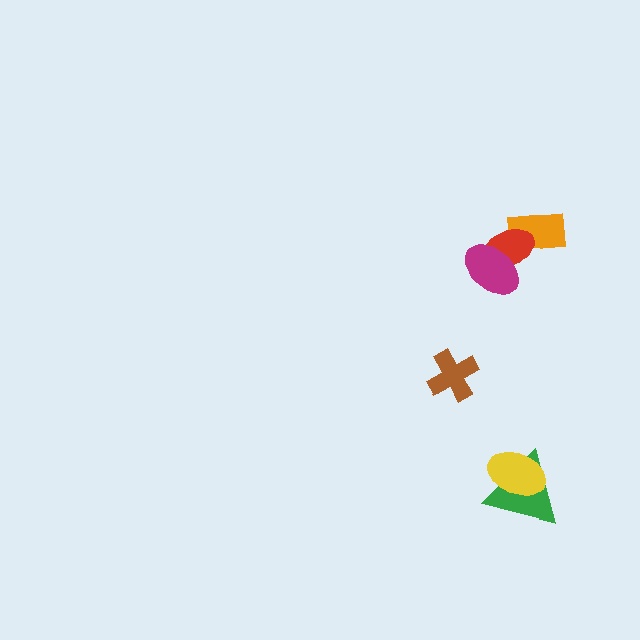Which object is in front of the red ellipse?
The magenta ellipse is in front of the red ellipse.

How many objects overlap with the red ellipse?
2 objects overlap with the red ellipse.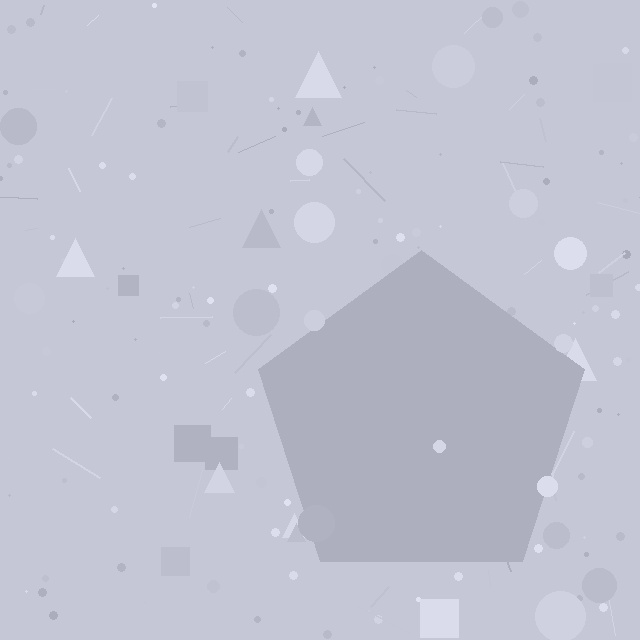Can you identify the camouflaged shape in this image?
The camouflaged shape is a pentagon.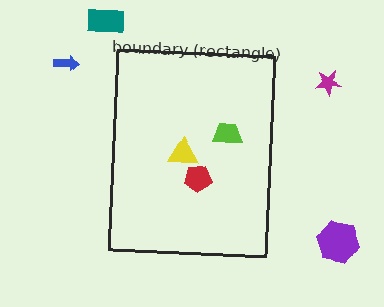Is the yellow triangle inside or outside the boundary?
Inside.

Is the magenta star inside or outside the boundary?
Outside.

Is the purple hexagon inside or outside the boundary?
Outside.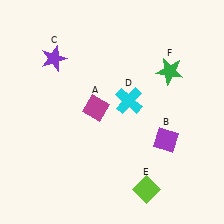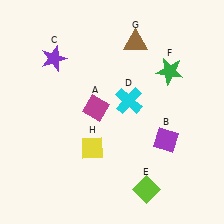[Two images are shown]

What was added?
A brown triangle (G), a yellow diamond (H) were added in Image 2.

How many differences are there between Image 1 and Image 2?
There are 2 differences between the two images.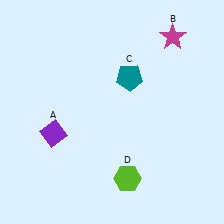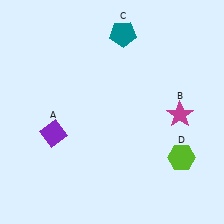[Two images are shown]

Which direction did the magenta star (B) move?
The magenta star (B) moved down.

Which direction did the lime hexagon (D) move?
The lime hexagon (D) moved right.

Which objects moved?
The objects that moved are: the magenta star (B), the teal pentagon (C), the lime hexagon (D).